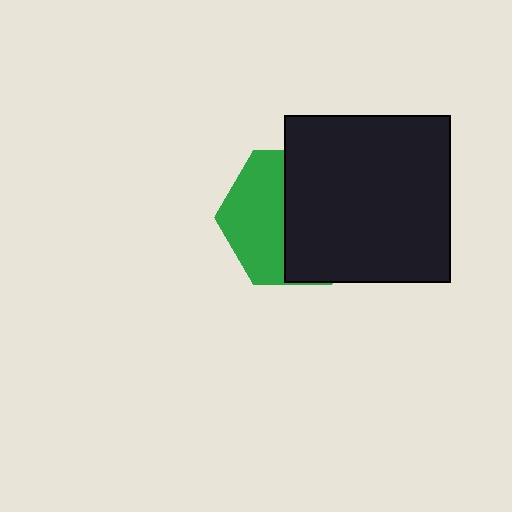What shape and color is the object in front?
The object in front is a black square.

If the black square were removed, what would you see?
You would see the complete green hexagon.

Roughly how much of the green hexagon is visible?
A small part of it is visible (roughly 43%).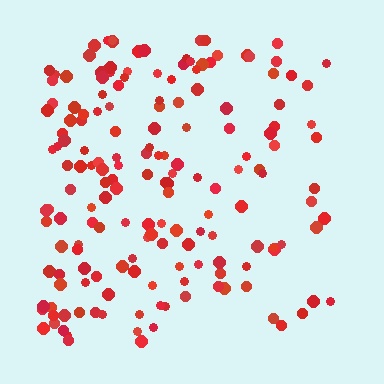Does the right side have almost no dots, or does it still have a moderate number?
Still a moderate number, just noticeably fewer than the left.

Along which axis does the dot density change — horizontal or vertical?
Horizontal.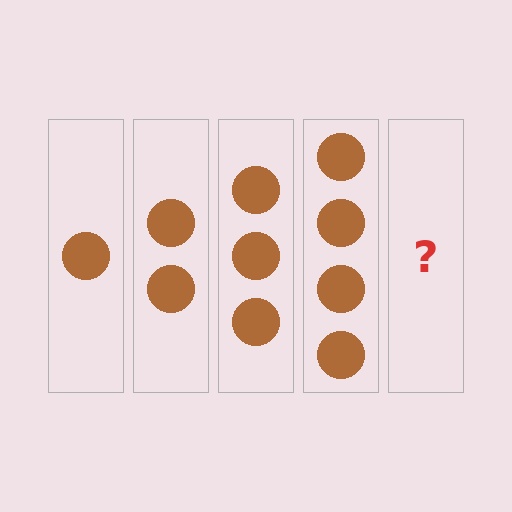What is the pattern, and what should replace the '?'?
The pattern is that each step adds one more circle. The '?' should be 5 circles.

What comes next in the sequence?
The next element should be 5 circles.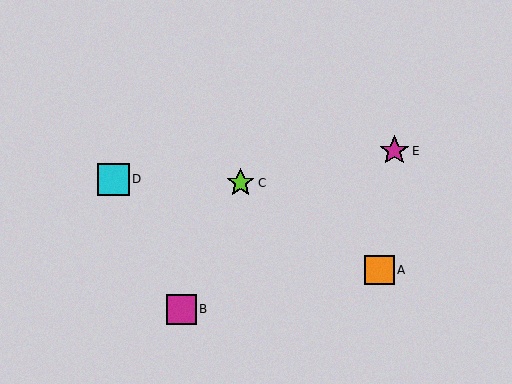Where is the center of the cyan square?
The center of the cyan square is at (113, 179).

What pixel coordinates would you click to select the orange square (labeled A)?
Click at (379, 270) to select the orange square A.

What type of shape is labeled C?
Shape C is a lime star.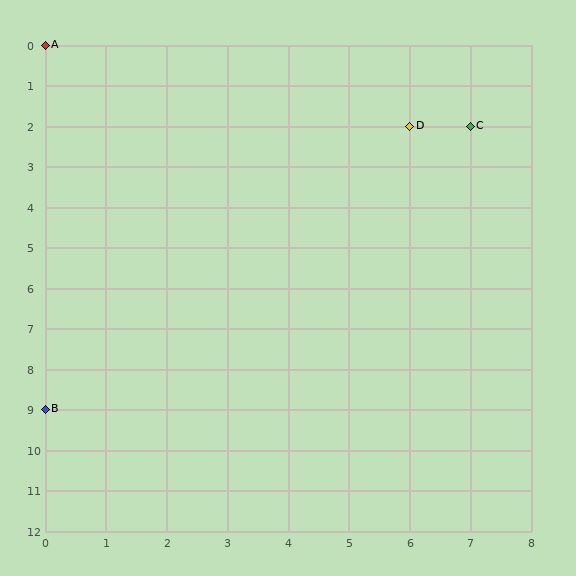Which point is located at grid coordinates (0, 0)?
Point A is at (0, 0).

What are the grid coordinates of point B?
Point B is at grid coordinates (0, 9).